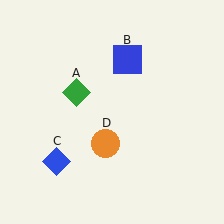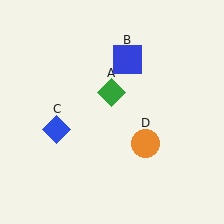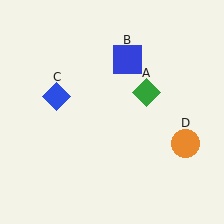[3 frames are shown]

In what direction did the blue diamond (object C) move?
The blue diamond (object C) moved up.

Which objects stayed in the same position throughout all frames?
Blue square (object B) remained stationary.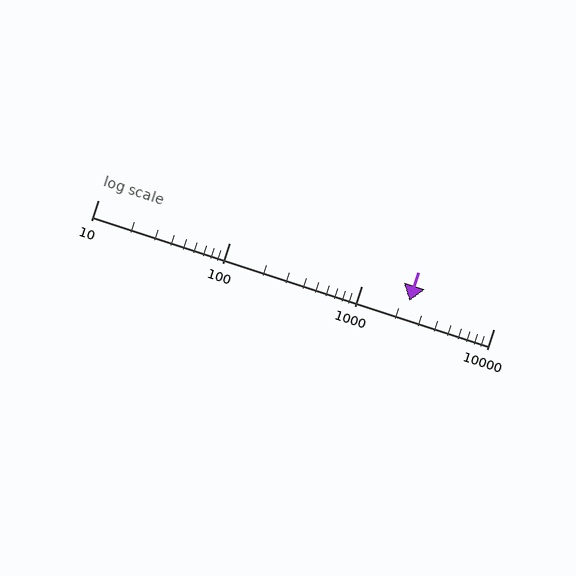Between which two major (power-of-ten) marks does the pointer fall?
The pointer is between 1000 and 10000.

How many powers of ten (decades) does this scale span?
The scale spans 3 decades, from 10 to 10000.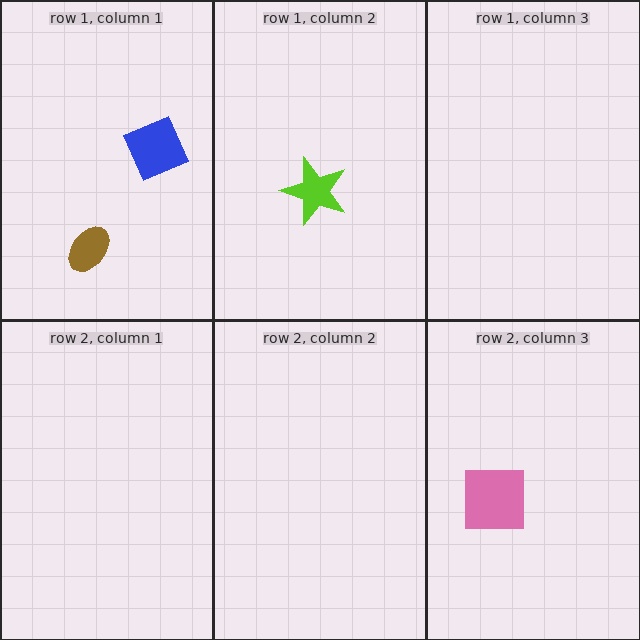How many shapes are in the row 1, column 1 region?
2.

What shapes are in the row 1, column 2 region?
The lime star.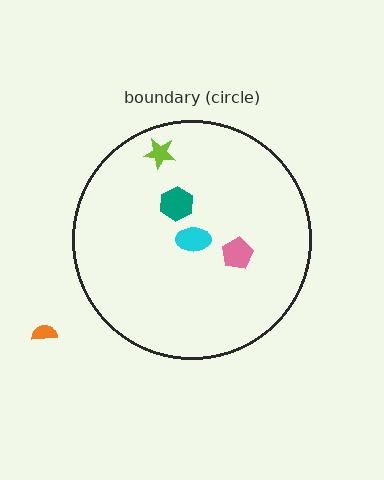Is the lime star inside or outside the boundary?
Inside.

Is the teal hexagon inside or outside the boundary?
Inside.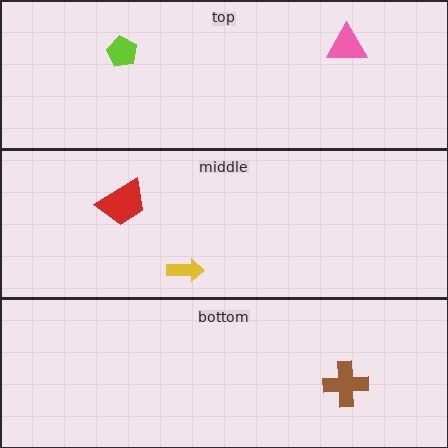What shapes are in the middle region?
The red trapezoid, the yellow arrow.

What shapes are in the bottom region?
The brown cross.